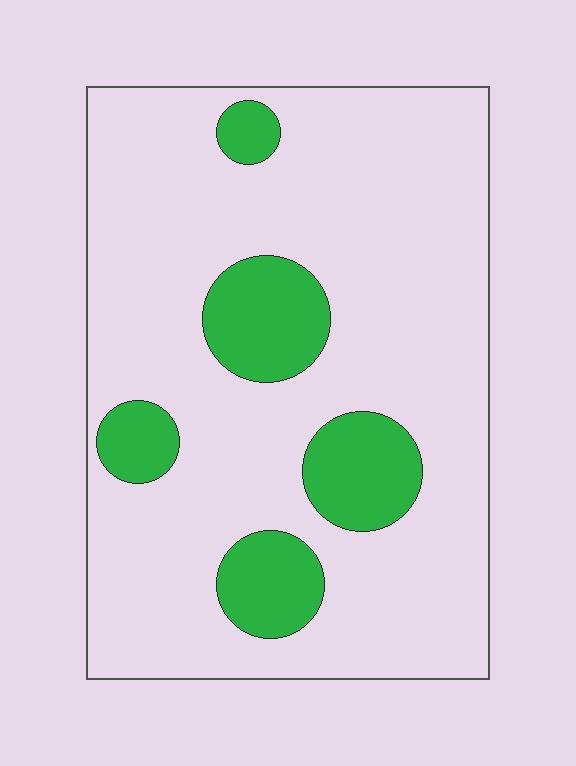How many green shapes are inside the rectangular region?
5.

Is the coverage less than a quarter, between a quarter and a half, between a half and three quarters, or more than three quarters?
Less than a quarter.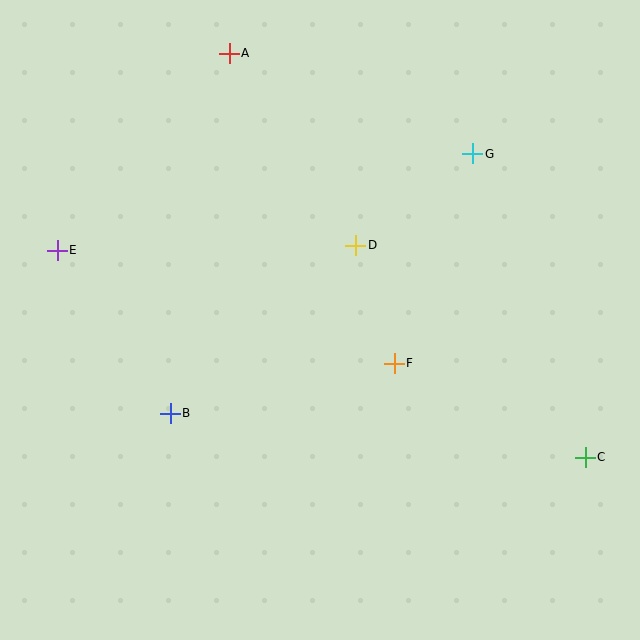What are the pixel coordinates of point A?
Point A is at (229, 53).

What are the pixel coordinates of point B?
Point B is at (170, 413).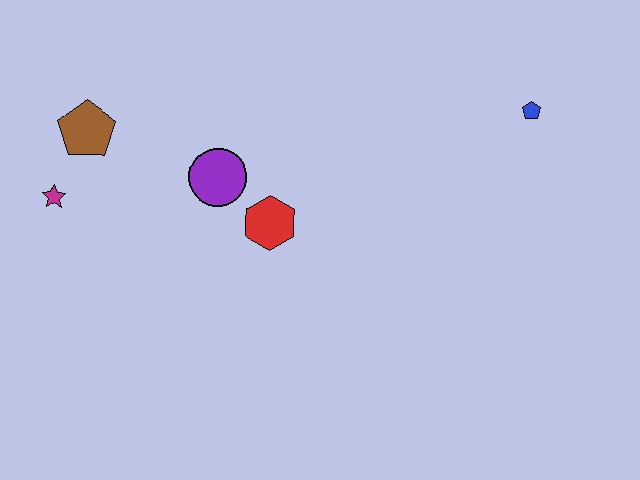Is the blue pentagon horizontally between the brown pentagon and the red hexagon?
No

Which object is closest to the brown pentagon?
The magenta star is closest to the brown pentagon.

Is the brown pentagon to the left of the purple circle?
Yes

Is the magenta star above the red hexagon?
Yes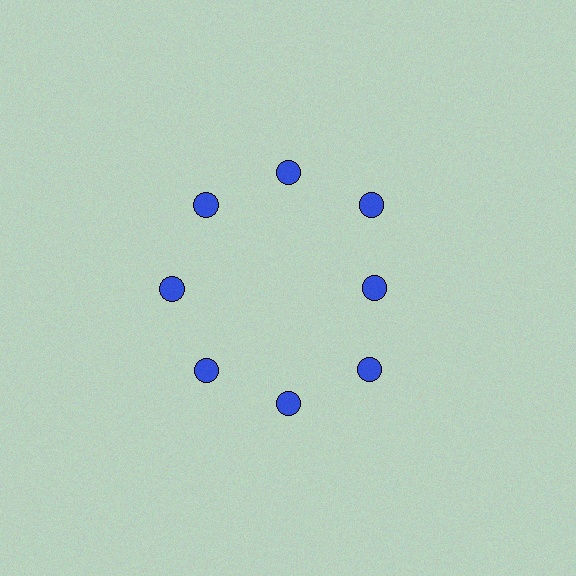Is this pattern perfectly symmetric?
No. The 8 blue circles are arranged in a ring, but one element near the 3 o'clock position is pulled inward toward the center, breaking the 8-fold rotational symmetry.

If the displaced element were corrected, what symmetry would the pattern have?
It would have 8-fold rotational symmetry — the pattern would map onto itself every 45 degrees.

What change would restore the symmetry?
The symmetry would be restored by moving it outward, back onto the ring so that all 8 circles sit at equal angles and equal distance from the center.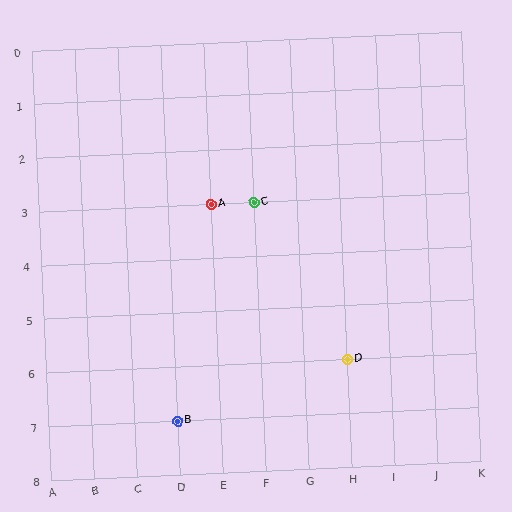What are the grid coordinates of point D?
Point D is at grid coordinates (H, 6).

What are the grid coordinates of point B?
Point B is at grid coordinates (D, 7).